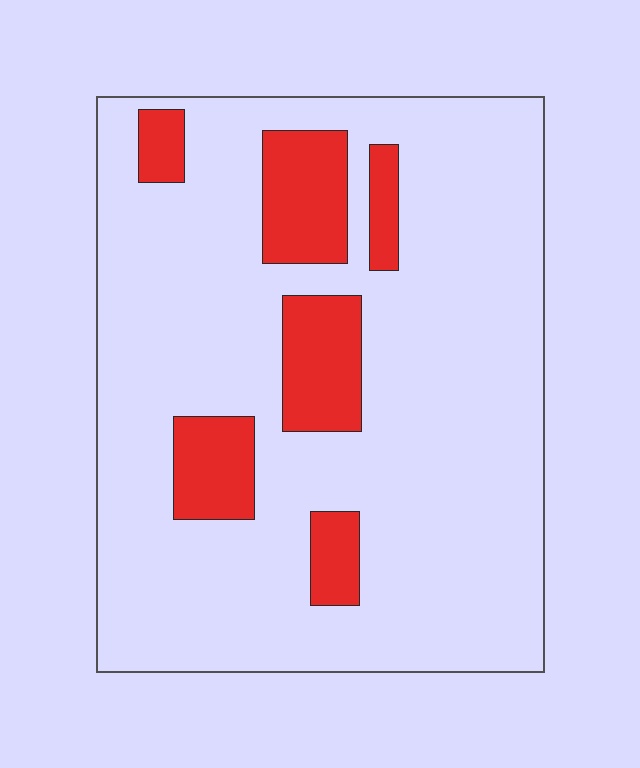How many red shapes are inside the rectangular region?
6.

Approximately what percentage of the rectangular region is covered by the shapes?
Approximately 15%.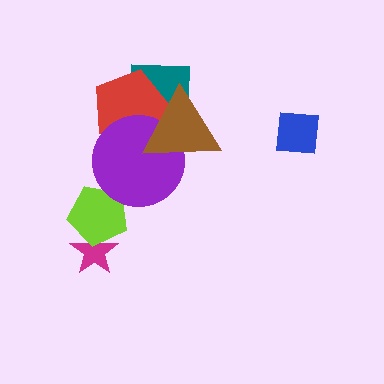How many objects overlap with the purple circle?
4 objects overlap with the purple circle.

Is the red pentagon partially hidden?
Yes, it is partially covered by another shape.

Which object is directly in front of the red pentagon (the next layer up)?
The purple circle is directly in front of the red pentagon.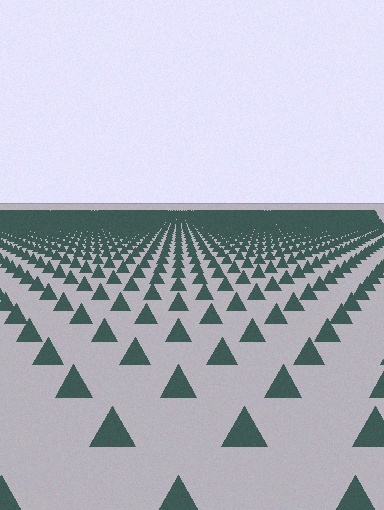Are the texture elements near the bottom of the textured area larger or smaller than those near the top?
Larger. Near the bottom, elements are closer to the viewer and appear at a bigger on-screen size.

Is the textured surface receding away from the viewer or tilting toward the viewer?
The surface is receding away from the viewer. Texture elements get smaller and denser toward the top.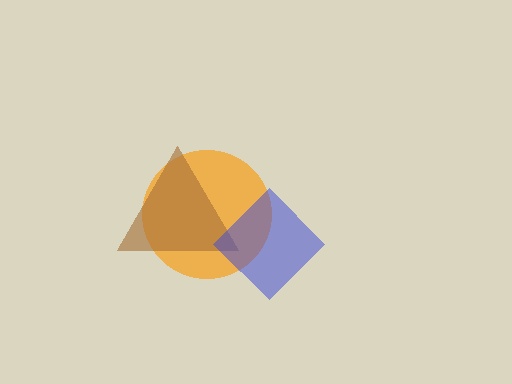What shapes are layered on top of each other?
The layered shapes are: an orange circle, a brown triangle, a blue diamond.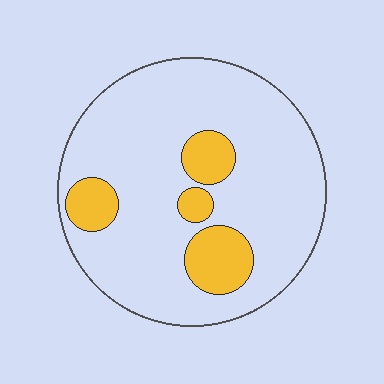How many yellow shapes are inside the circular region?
4.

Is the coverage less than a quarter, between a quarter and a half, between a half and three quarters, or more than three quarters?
Less than a quarter.